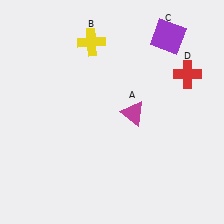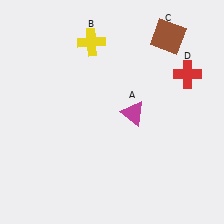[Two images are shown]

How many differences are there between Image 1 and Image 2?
There is 1 difference between the two images.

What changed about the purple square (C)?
In Image 1, C is purple. In Image 2, it changed to brown.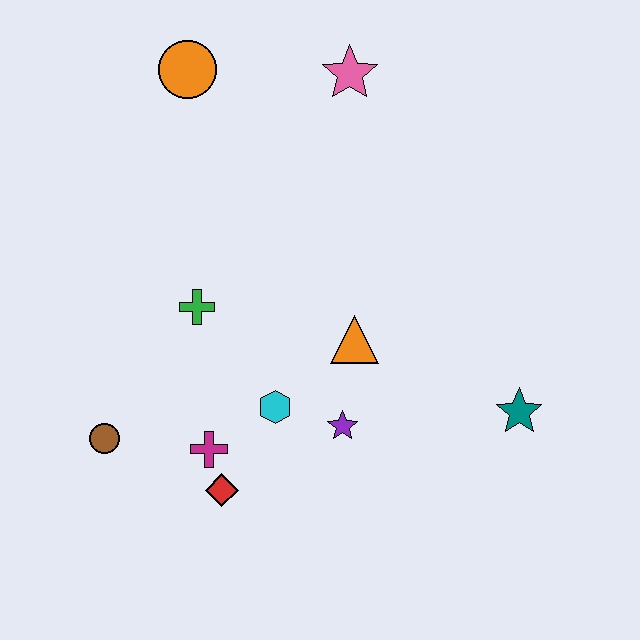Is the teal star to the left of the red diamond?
No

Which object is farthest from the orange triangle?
The orange circle is farthest from the orange triangle.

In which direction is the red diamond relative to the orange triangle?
The red diamond is below the orange triangle.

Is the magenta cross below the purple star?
Yes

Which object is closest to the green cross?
The cyan hexagon is closest to the green cross.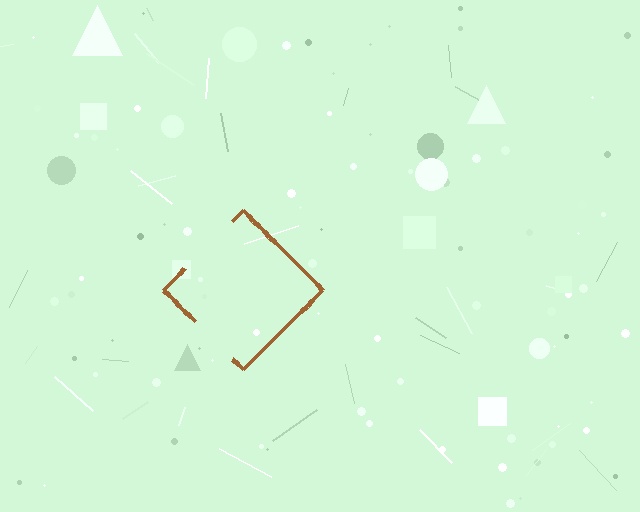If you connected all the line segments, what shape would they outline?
They would outline a diamond.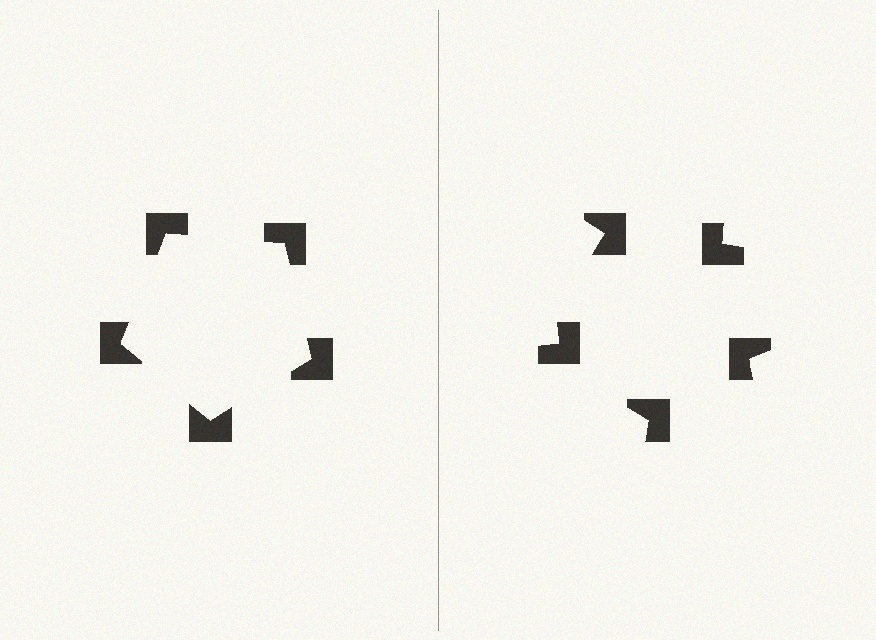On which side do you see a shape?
An illusory pentagon appears on the left side. On the right side the wedge cuts are rotated, so no coherent shape forms.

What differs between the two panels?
The notched squares are positioned identically on both sides; only the wedge orientations differ. On the left they align to a pentagon; on the right they are misaligned.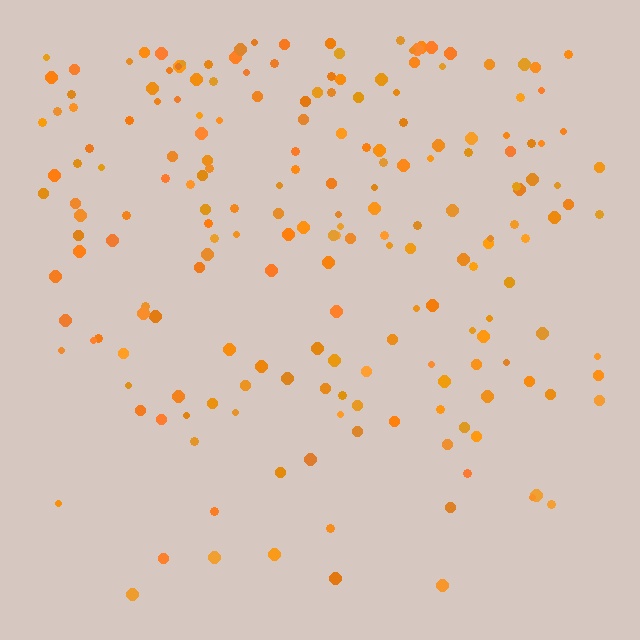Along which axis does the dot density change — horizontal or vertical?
Vertical.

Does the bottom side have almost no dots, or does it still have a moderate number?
Still a moderate number, just noticeably fewer than the top.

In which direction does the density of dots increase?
From bottom to top, with the top side densest.